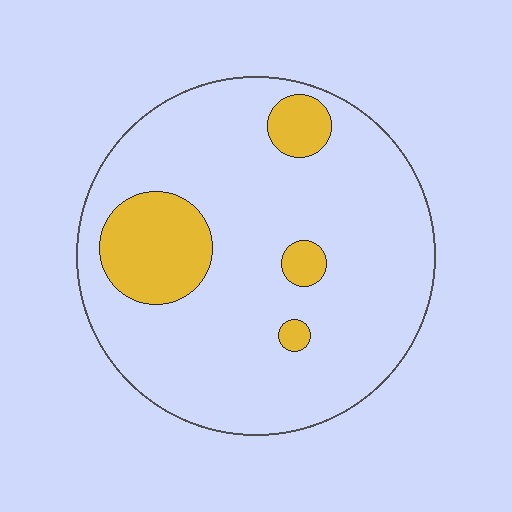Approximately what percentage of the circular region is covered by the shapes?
Approximately 15%.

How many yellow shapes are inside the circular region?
4.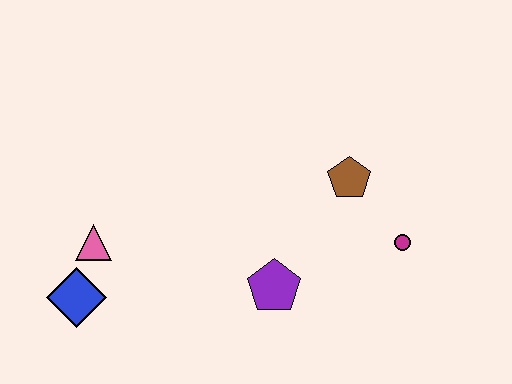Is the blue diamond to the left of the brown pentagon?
Yes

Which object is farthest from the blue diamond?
The magenta circle is farthest from the blue diamond.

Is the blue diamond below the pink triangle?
Yes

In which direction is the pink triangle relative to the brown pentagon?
The pink triangle is to the left of the brown pentagon.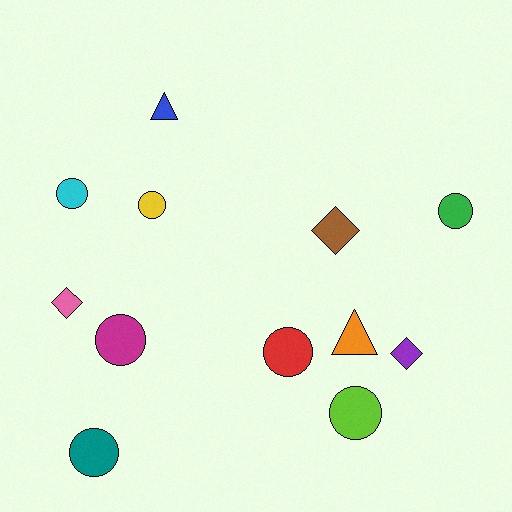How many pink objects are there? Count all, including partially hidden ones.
There is 1 pink object.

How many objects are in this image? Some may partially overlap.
There are 12 objects.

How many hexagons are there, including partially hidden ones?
There are no hexagons.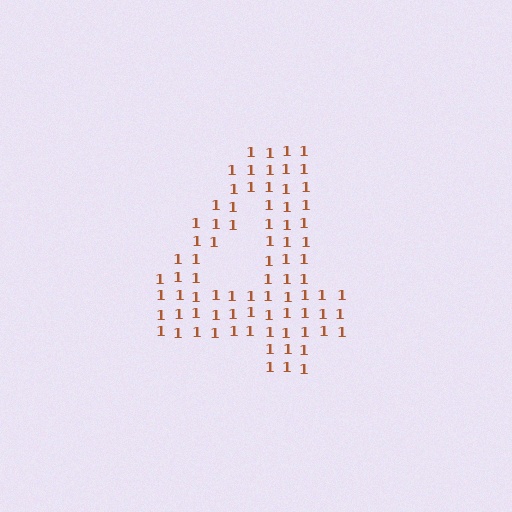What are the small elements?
The small elements are digit 1's.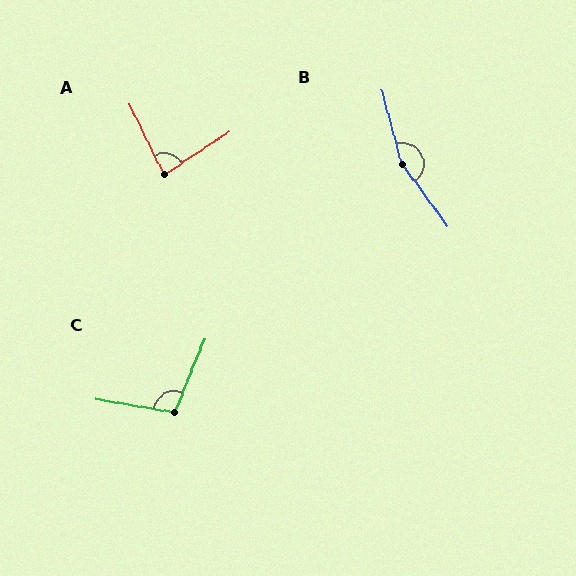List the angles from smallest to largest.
A (83°), C (102°), B (159°).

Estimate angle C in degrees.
Approximately 102 degrees.